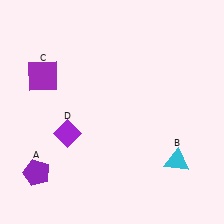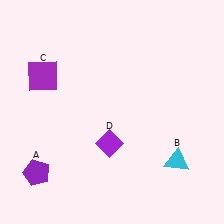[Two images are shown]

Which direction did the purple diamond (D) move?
The purple diamond (D) moved right.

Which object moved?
The purple diamond (D) moved right.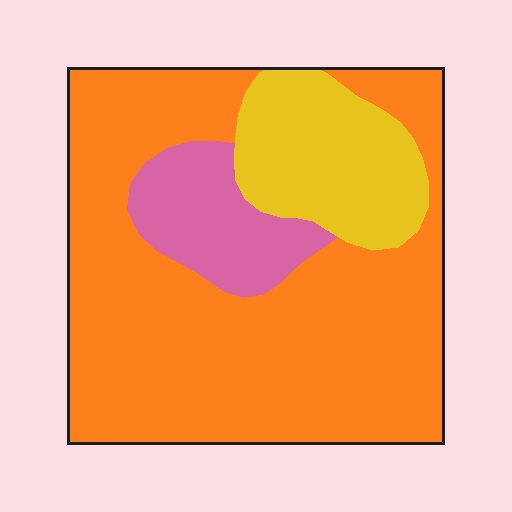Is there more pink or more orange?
Orange.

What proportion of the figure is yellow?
Yellow takes up less than a quarter of the figure.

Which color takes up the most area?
Orange, at roughly 70%.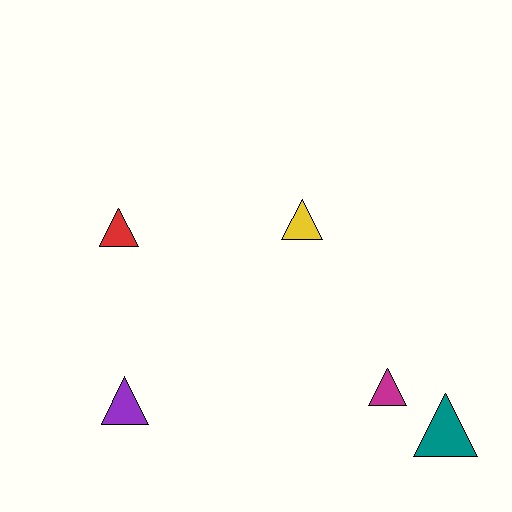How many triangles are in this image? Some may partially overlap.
There are 5 triangles.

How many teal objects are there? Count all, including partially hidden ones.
There is 1 teal object.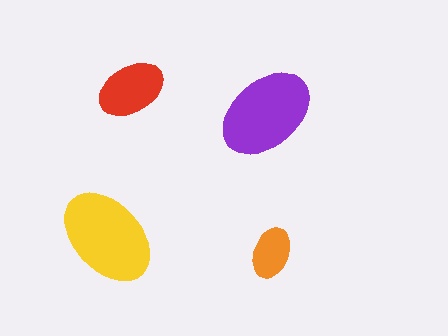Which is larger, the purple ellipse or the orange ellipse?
The purple one.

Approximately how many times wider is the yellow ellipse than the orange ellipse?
About 2 times wider.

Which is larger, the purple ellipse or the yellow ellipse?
The yellow one.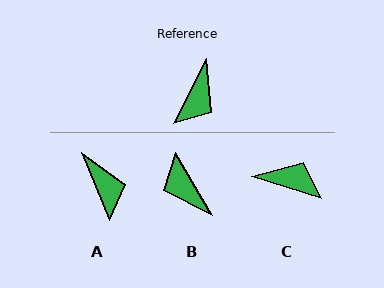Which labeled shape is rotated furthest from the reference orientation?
B, about 122 degrees away.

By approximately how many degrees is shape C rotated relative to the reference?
Approximately 100 degrees counter-clockwise.